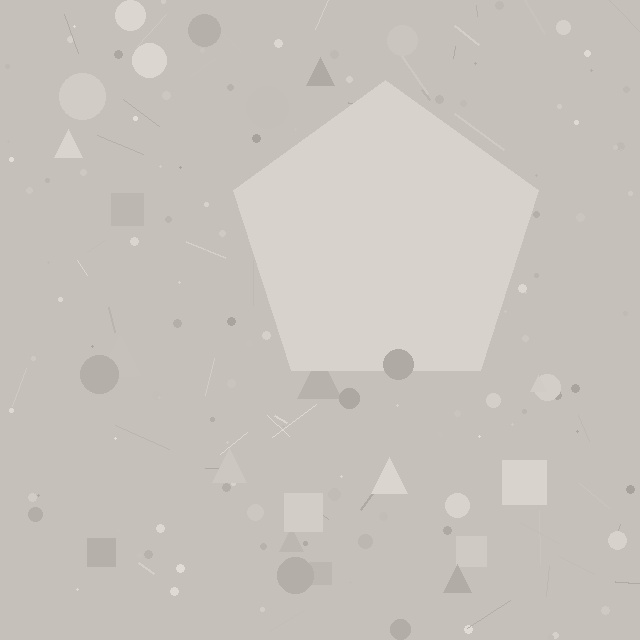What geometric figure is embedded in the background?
A pentagon is embedded in the background.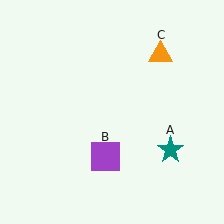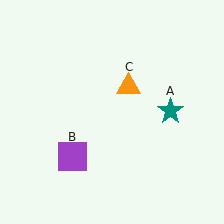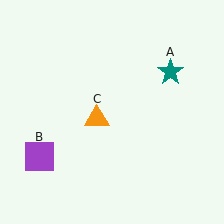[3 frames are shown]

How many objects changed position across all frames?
3 objects changed position: teal star (object A), purple square (object B), orange triangle (object C).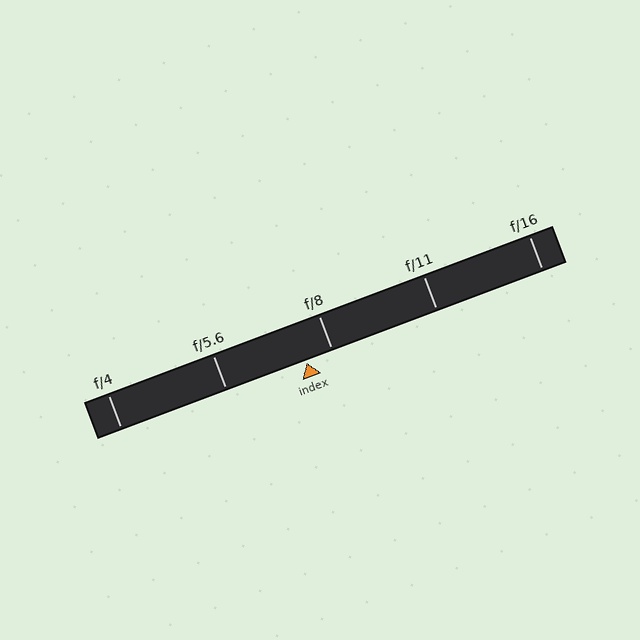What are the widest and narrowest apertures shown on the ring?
The widest aperture shown is f/4 and the narrowest is f/16.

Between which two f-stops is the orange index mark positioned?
The index mark is between f/5.6 and f/8.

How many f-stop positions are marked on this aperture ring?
There are 5 f-stop positions marked.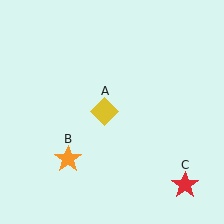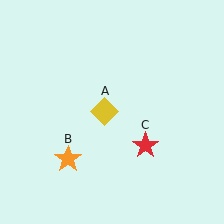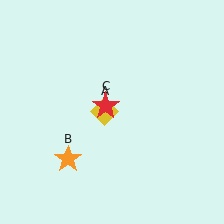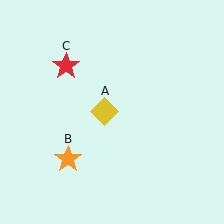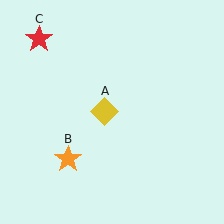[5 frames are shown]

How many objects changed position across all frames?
1 object changed position: red star (object C).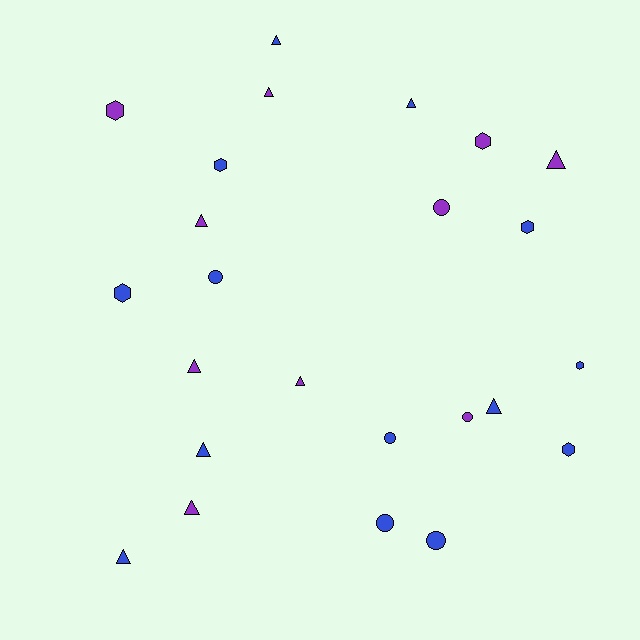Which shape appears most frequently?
Triangle, with 11 objects.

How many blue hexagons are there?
There are 5 blue hexagons.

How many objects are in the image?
There are 24 objects.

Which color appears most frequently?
Blue, with 14 objects.